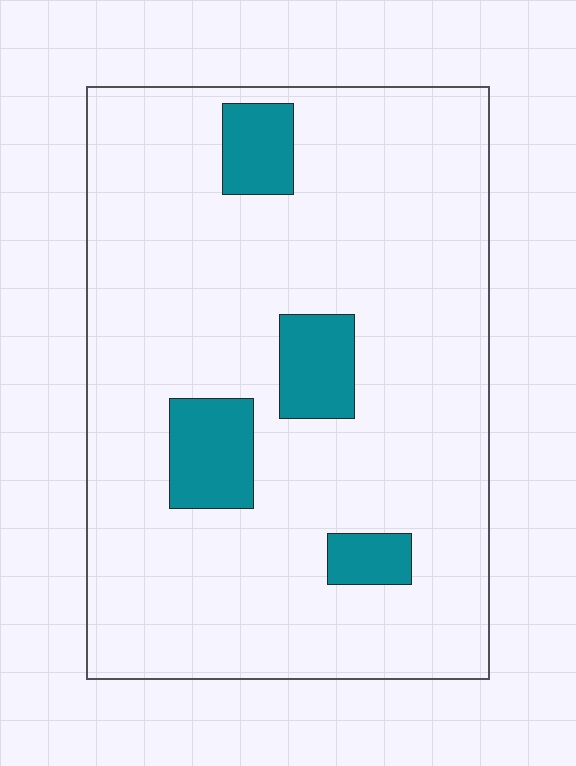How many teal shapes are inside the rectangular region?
4.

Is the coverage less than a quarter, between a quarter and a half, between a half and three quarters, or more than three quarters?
Less than a quarter.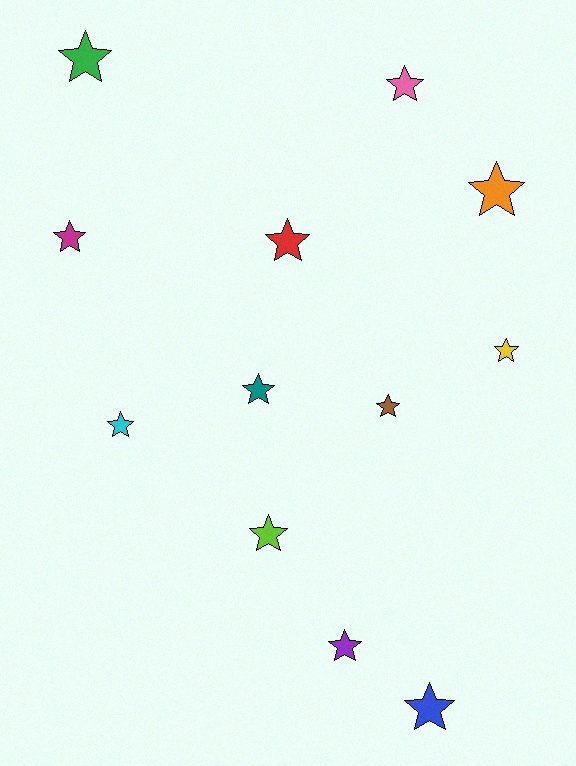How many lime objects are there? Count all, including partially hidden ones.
There is 1 lime object.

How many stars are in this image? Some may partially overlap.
There are 12 stars.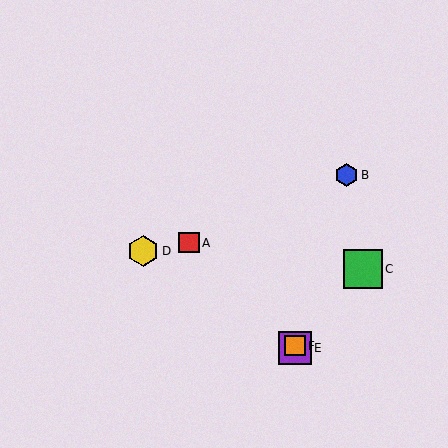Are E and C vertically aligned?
No, E is at x≈295 and C is at x≈363.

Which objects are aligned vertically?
Objects E, F are aligned vertically.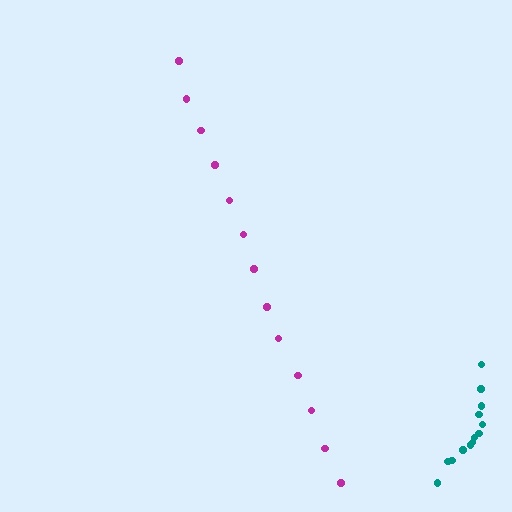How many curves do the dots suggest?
There are 2 distinct paths.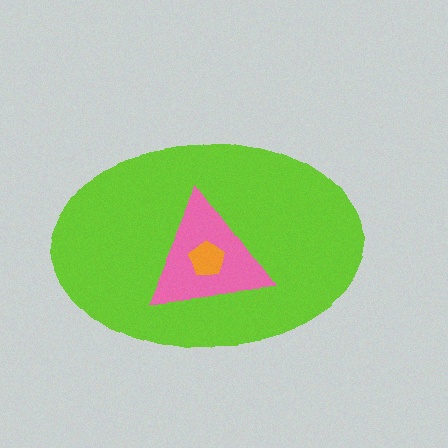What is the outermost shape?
The lime ellipse.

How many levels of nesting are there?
3.